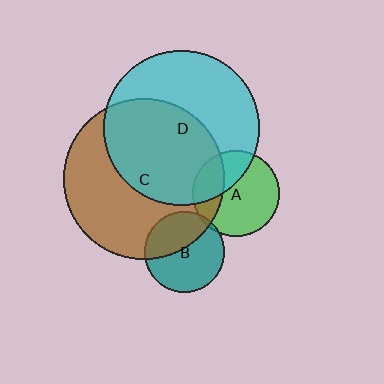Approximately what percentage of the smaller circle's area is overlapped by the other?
Approximately 25%.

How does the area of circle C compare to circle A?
Approximately 3.5 times.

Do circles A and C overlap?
Yes.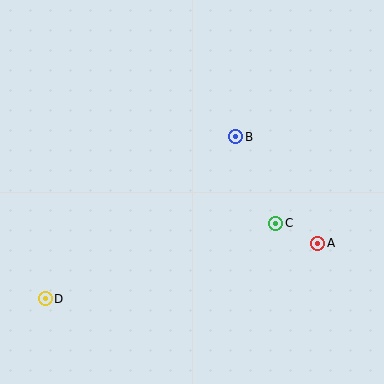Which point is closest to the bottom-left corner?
Point D is closest to the bottom-left corner.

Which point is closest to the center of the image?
Point B at (236, 137) is closest to the center.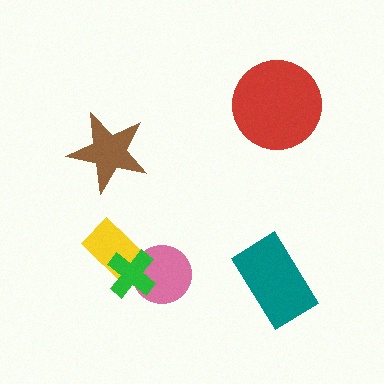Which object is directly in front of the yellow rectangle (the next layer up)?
The pink circle is directly in front of the yellow rectangle.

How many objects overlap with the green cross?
2 objects overlap with the green cross.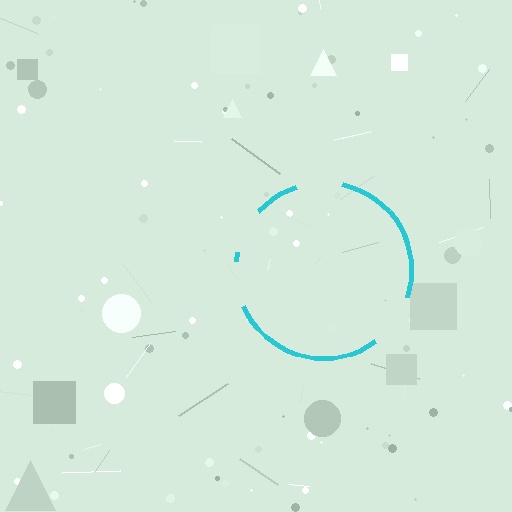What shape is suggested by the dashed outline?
The dashed outline suggests a circle.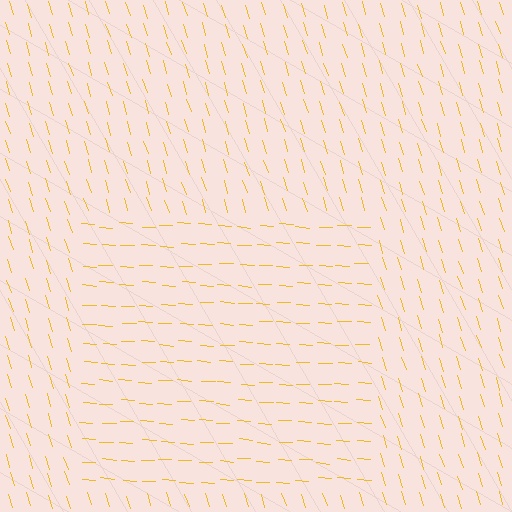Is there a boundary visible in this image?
Yes, there is a texture boundary formed by a change in line orientation.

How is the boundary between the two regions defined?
The boundary is defined purely by a change in line orientation (approximately 69 degrees difference). All lines are the same color and thickness.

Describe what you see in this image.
The image is filled with small yellow line segments. A rectangle region in the image has lines oriented differently from the surrounding lines, creating a visible texture boundary.